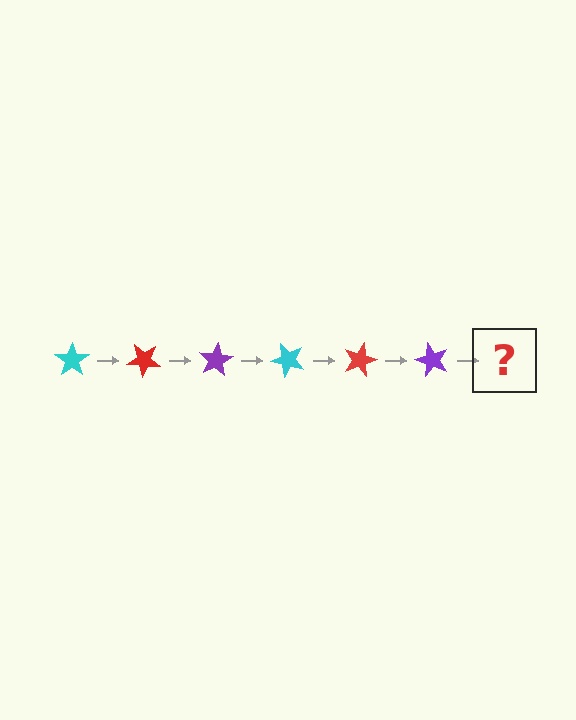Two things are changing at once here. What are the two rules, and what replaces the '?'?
The two rules are that it rotates 40 degrees each step and the color cycles through cyan, red, and purple. The '?' should be a cyan star, rotated 240 degrees from the start.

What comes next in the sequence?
The next element should be a cyan star, rotated 240 degrees from the start.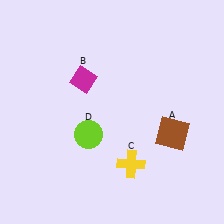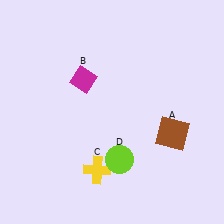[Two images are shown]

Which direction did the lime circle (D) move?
The lime circle (D) moved right.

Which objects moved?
The objects that moved are: the yellow cross (C), the lime circle (D).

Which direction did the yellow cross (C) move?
The yellow cross (C) moved left.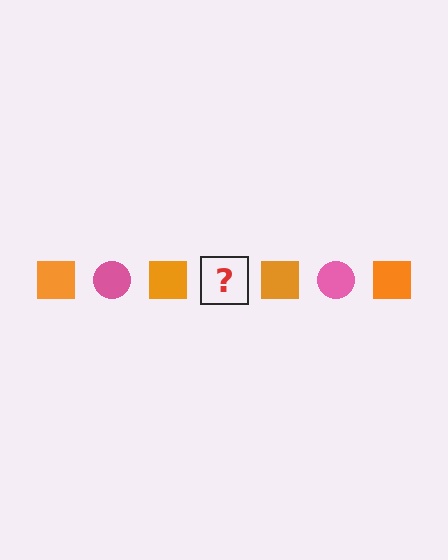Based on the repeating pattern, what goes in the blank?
The blank should be a pink circle.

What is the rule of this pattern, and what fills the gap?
The rule is that the pattern alternates between orange square and pink circle. The gap should be filled with a pink circle.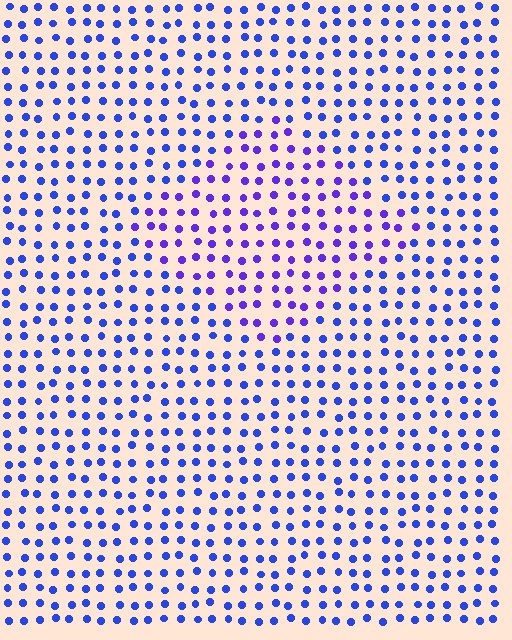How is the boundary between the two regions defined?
The boundary is defined purely by a slight shift in hue (about 29 degrees). Spacing, size, and orientation are identical on both sides.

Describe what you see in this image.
The image is filled with small blue elements in a uniform arrangement. A diamond-shaped region is visible where the elements are tinted to a slightly different hue, forming a subtle color boundary.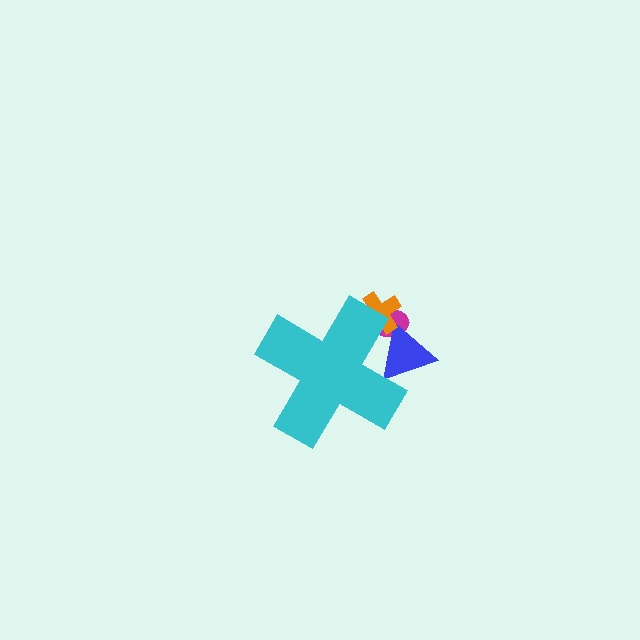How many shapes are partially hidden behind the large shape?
3 shapes are partially hidden.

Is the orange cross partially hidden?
Yes, the orange cross is partially hidden behind the cyan cross.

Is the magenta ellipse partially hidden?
Yes, the magenta ellipse is partially hidden behind the cyan cross.